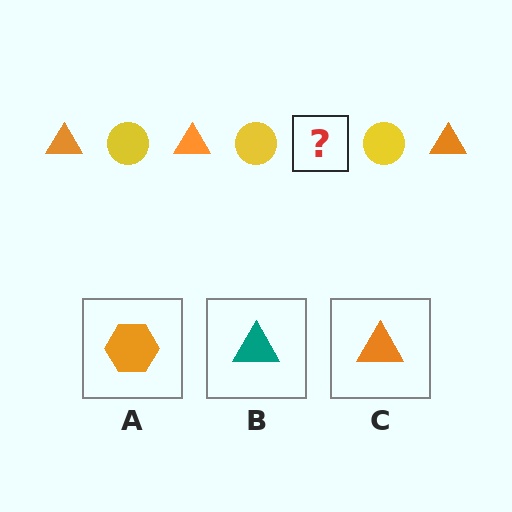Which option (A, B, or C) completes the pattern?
C.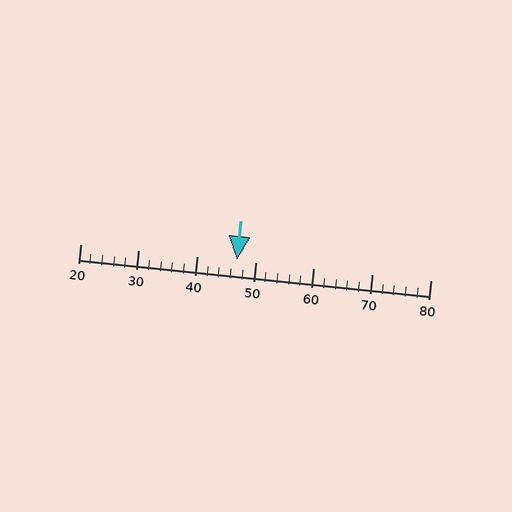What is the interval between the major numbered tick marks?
The major tick marks are spaced 10 units apart.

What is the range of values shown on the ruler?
The ruler shows values from 20 to 80.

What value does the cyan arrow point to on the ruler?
The cyan arrow points to approximately 47.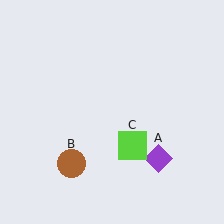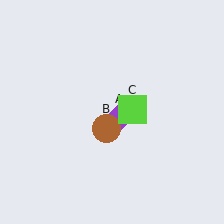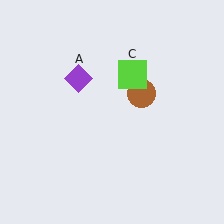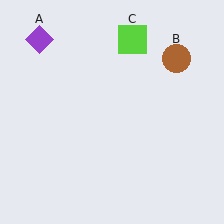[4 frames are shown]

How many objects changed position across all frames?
3 objects changed position: purple diamond (object A), brown circle (object B), lime square (object C).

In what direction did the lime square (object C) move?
The lime square (object C) moved up.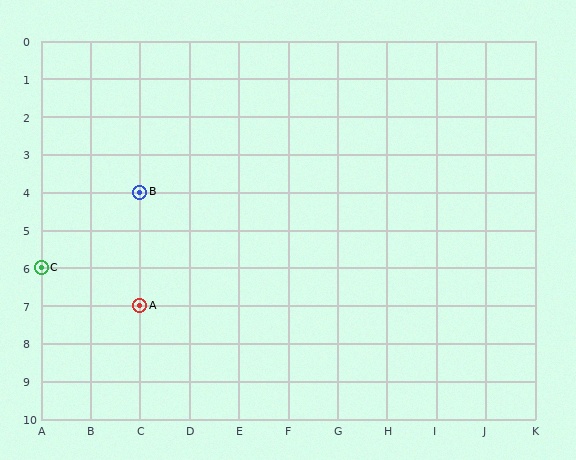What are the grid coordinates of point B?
Point B is at grid coordinates (C, 4).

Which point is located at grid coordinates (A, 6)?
Point C is at (A, 6).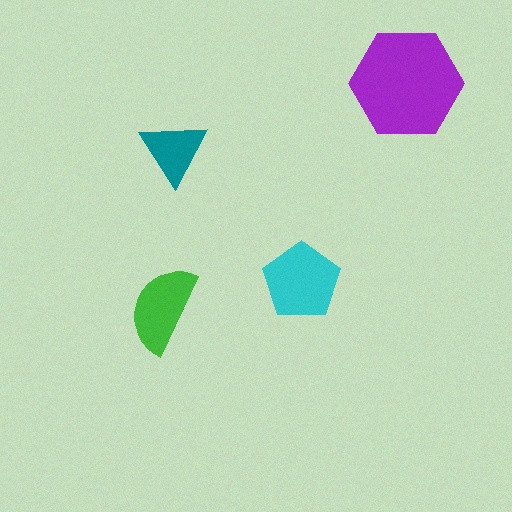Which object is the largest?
The purple hexagon.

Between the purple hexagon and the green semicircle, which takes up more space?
The purple hexagon.